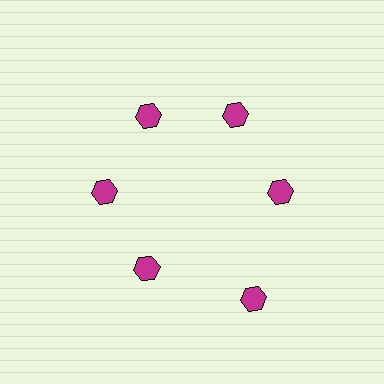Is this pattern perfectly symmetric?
No. The 6 magenta hexagons are arranged in a ring, but one element near the 5 o'clock position is pushed outward from the center, breaking the 6-fold rotational symmetry.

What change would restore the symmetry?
The symmetry would be restored by moving it inward, back onto the ring so that all 6 hexagons sit at equal angles and equal distance from the center.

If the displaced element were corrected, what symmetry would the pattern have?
It would have 6-fold rotational symmetry — the pattern would map onto itself every 60 degrees.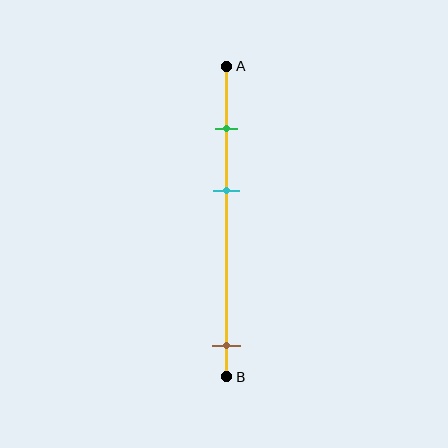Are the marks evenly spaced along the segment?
No, the marks are not evenly spaced.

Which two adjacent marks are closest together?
The green and cyan marks are the closest adjacent pair.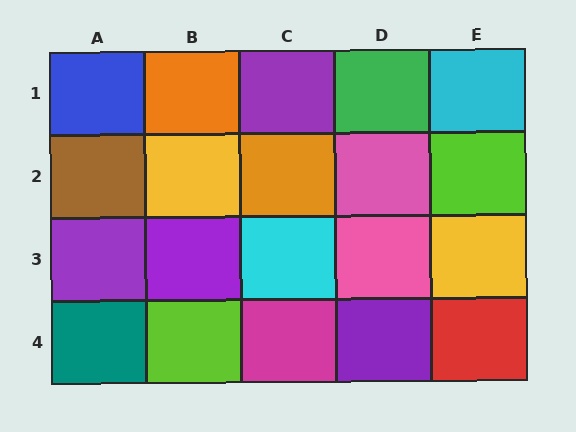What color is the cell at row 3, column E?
Yellow.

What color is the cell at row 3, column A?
Purple.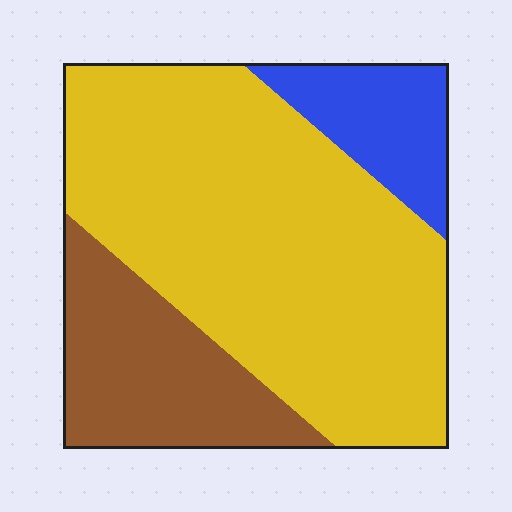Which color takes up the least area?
Blue, at roughly 15%.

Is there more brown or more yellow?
Yellow.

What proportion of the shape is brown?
Brown takes up about one fifth (1/5) of the shape.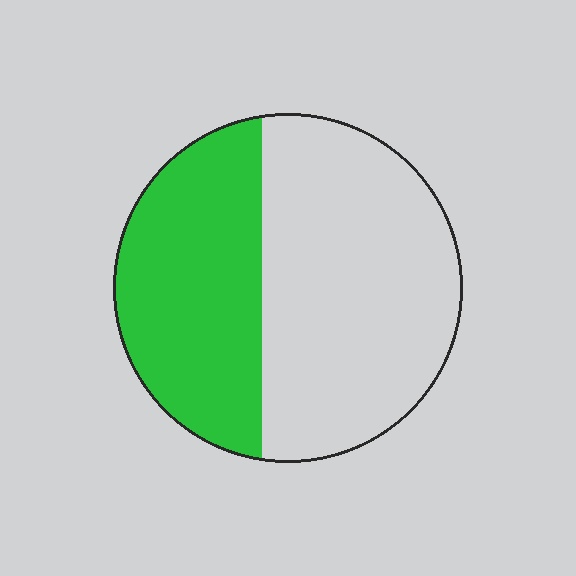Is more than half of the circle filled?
No.